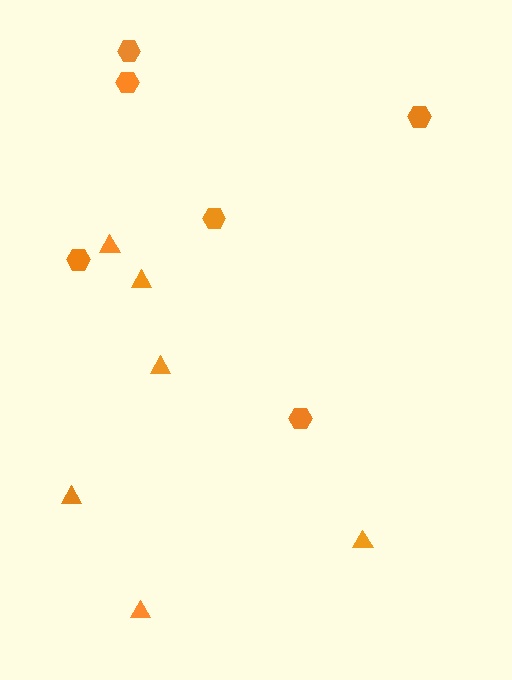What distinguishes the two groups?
There are 2 groups: one group of hexagons (6) and one group of triangles (6).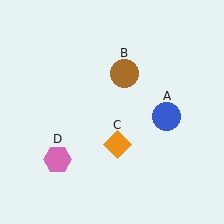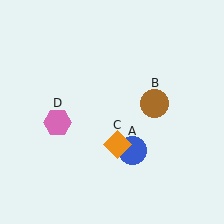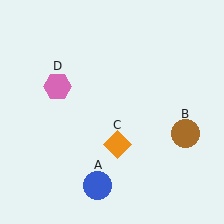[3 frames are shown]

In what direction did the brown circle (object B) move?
The brown circle (object B) moved down and to the right.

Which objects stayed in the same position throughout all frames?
Orange diamond (object C) remained stationary.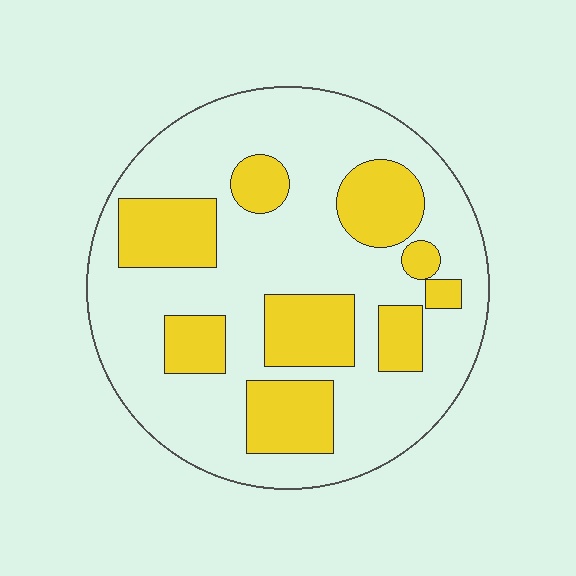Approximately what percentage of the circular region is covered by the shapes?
Approximately 30%.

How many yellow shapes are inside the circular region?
9.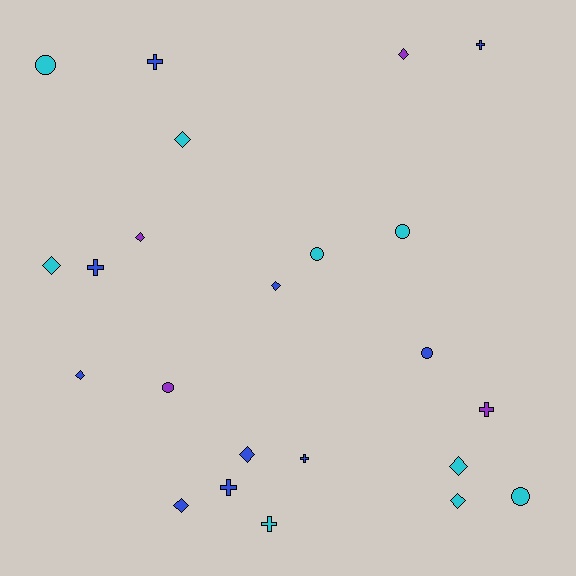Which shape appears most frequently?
Diamond, with 10 objects.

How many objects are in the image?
There are 23 objects.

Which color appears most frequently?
Blue, with 10 objects.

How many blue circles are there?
There is 1 blue circle.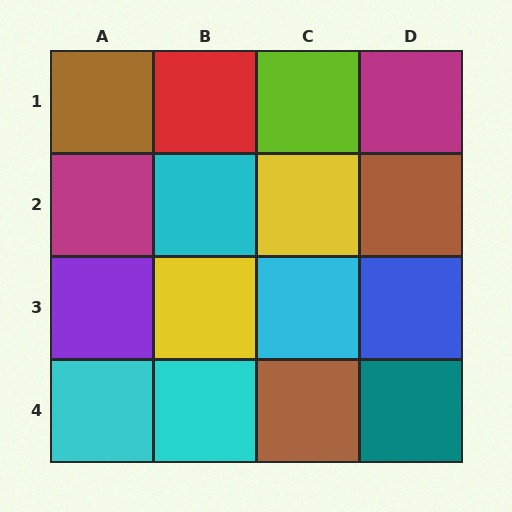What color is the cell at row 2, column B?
Cyan.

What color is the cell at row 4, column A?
Cyan.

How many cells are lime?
1 cell is lime.